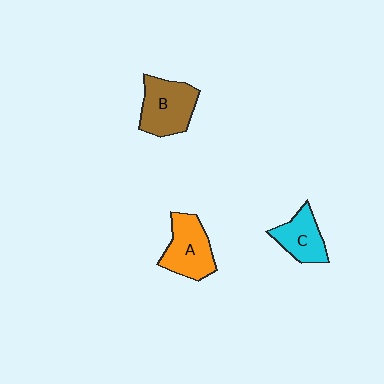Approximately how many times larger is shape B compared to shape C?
Approximately 1.4 times.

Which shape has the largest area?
Shape B (brown).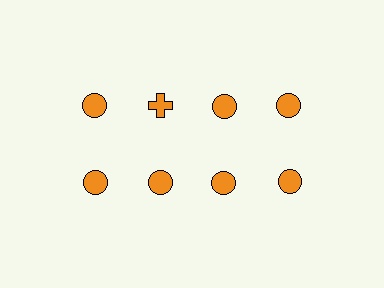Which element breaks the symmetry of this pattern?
The orange cross in the top row, second from left column breaks the symmetry. All other shapes are orange circles.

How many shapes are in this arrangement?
There are 8 shapes arranged in a grid pattern.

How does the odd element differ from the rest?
It has a different shape: cross instead of circle.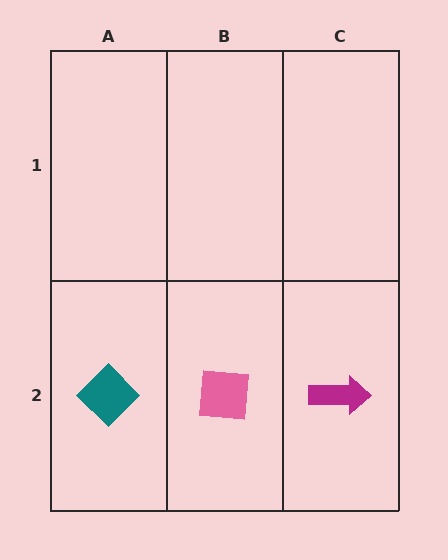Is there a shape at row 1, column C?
No, that cell is empty.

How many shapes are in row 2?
3 shapes.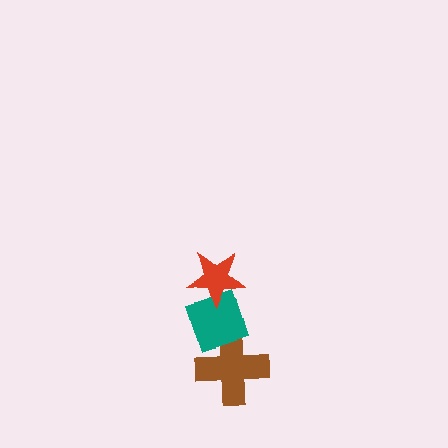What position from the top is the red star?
The red star is 1st from the top.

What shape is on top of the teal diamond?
The red star is on top of the teal diamond.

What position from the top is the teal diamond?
The teal diamond is 2nd from the top.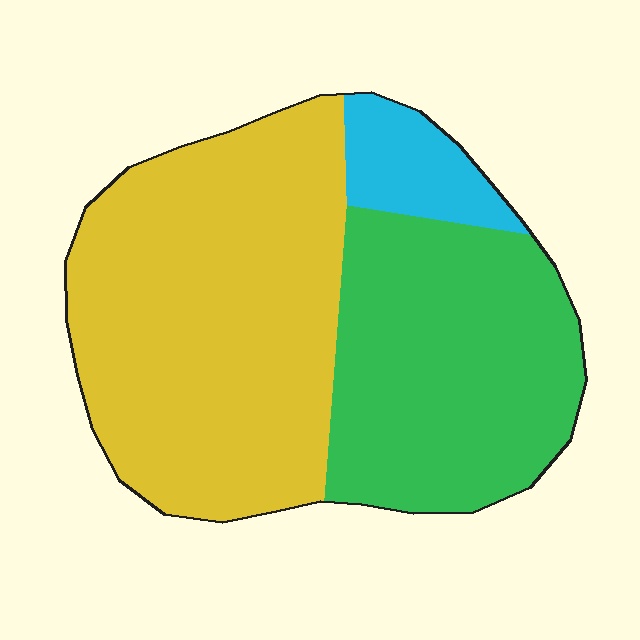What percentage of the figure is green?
Green takes up between a quarter and a half of the figure.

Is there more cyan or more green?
Green.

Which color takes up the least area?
Cyan, at roughly 10%.